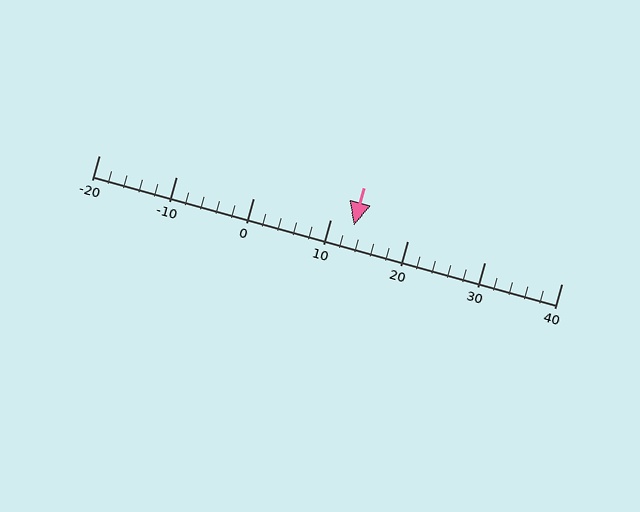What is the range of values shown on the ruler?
The ruler shows values from -20 to 40.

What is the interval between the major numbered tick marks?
The major tick marks are spaced 10 units apart.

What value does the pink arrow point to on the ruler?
The pink arrow points to approximately 13.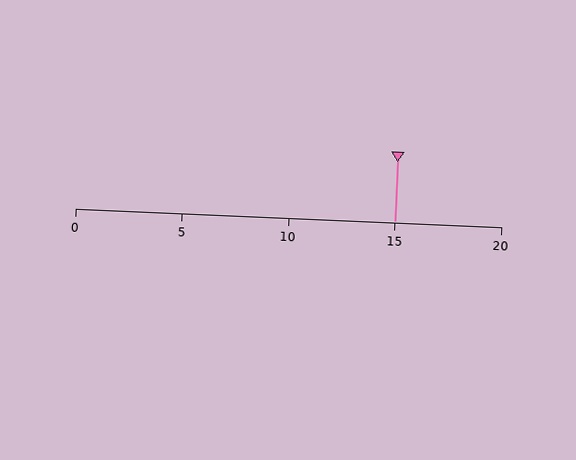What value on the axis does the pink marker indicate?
The marker indicates approximately 15.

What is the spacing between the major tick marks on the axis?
The major ticks are spaced 5 apart.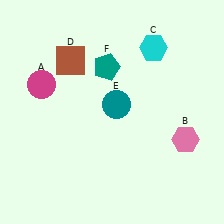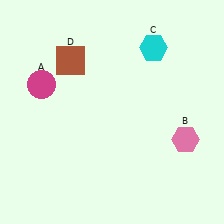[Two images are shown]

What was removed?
The teal pentagon (F), the teal circle (E) were removed in Image 2.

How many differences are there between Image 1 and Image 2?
There are 2 differences between the two images.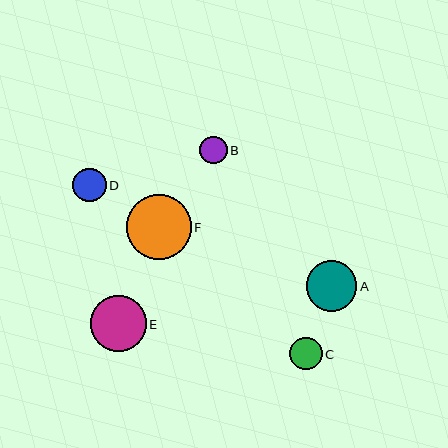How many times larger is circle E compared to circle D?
Circle E is approximately 1.6 times the size of circle D.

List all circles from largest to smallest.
From largest to smallest: F, E, A, D, C, B.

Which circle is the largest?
Circle F is the largest with a size of approximately 65 pixels.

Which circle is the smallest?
Circle B is the smallest with a size of approximately 28 pixels.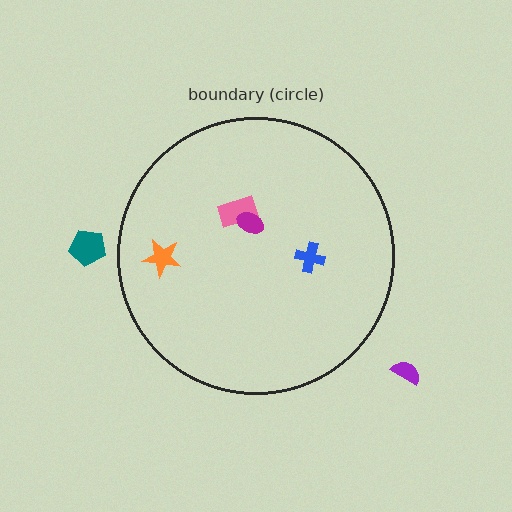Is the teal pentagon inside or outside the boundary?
Outside.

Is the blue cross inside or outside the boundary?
Inside.